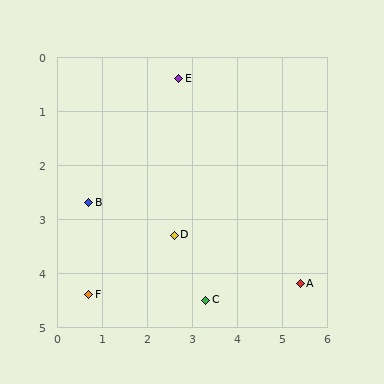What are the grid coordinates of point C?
Point C is at approximately (3.3, 4.5).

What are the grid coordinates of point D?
Point D is at approximately (2.6, 3.3).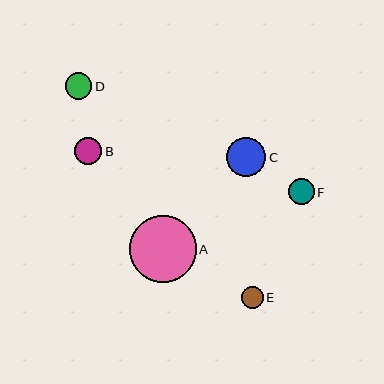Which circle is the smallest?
Circle E is the smallest with a size of approximately 21 pixels.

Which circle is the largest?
Circle A is the largest with a size of approximately 67 pixels.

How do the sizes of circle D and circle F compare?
Circle D and circle F are approximately the same size.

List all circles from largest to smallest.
From largest to smallest: A, C, B, D, F, E.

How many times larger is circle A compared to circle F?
Circle A is approximately 2.5 times the size of circle F.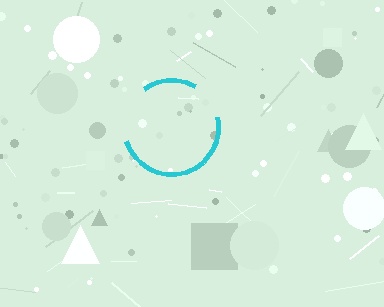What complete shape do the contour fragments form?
The contour fragments form a circle.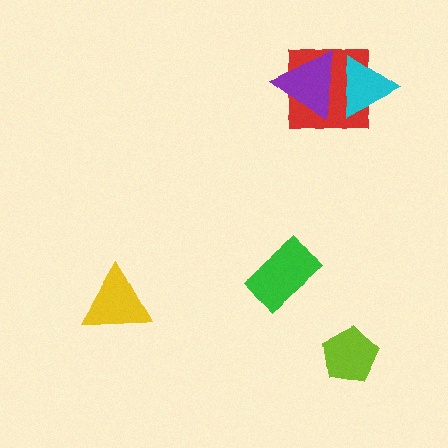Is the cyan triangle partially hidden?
Yes, it is partially covered by another shape.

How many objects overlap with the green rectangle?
0 objects overlap with the green rectangle.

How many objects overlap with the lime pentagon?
0 objects overlap with the lime pentagon.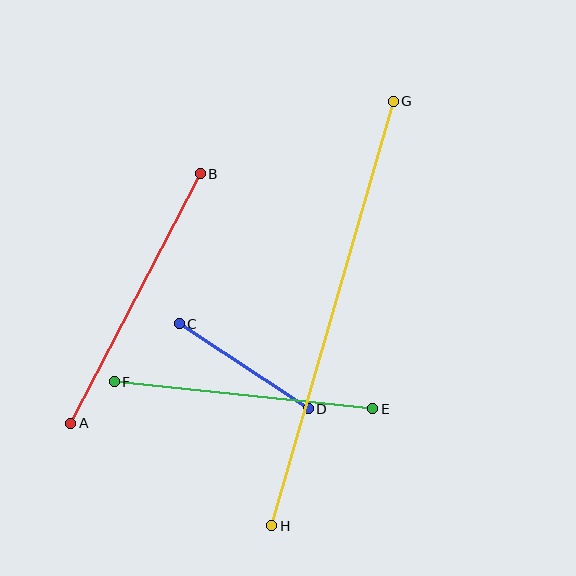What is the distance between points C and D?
The distance is approximately 154 pixels.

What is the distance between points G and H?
The distance is approximately 442 pixels.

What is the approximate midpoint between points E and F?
The midpoint is at approximately (243, 395) pixels.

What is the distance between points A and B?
The distance is approximately 281 pixels.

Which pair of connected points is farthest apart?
Points G and H are farthest apart.